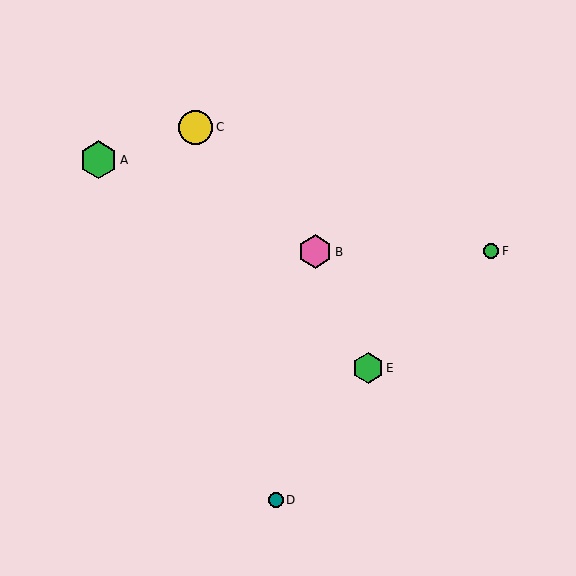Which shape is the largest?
The green hexagon (labeled A) is the largest.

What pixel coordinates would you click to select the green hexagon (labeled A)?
Click at (98, 160) to select the green hexagon A.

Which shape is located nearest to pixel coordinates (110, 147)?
The green hexagon (labeled A) at (98, 160) is nearest to that location.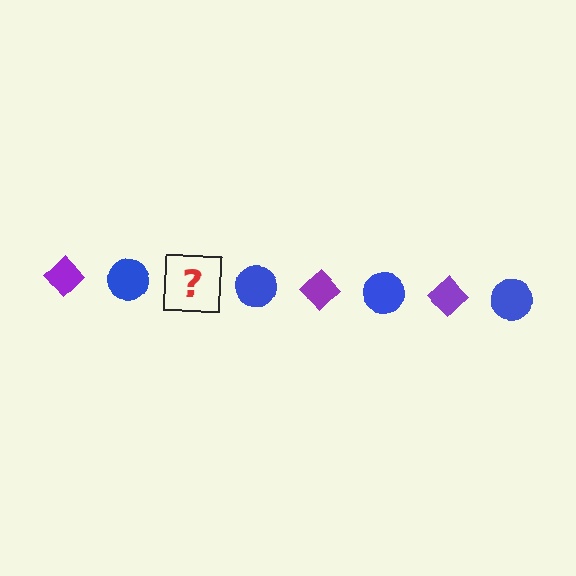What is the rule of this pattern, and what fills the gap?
The rule is that the pattern alternates between purple diamond and blue circle. The gap should be filled with a purple diamond.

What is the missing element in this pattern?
The missing element is a purple diamond.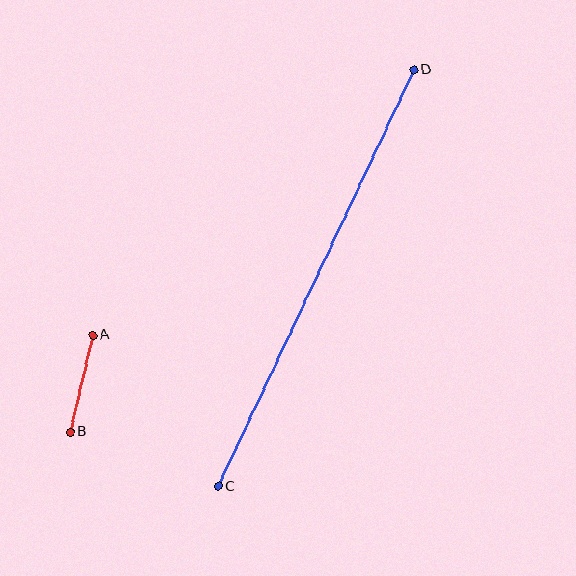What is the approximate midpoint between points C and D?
The midpoint is at approximately (316, 278) pixels.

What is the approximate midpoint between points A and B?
The midpoint is at approximately (81, 383) pixels.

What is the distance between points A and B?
The distance is approximately 100 pixels.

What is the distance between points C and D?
The distance is approximately 460 pixels.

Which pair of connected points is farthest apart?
Points C and D are farthest apart.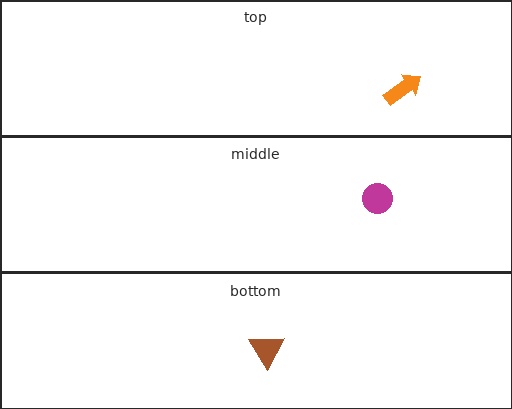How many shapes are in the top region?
1.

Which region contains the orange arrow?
The top region.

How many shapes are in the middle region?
1.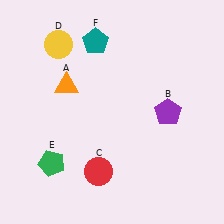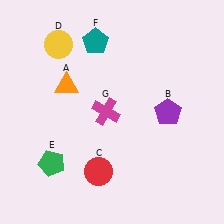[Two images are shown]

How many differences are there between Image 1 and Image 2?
There is 1 difference between the two images.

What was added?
A magenta cross (G) was added in Image 2.